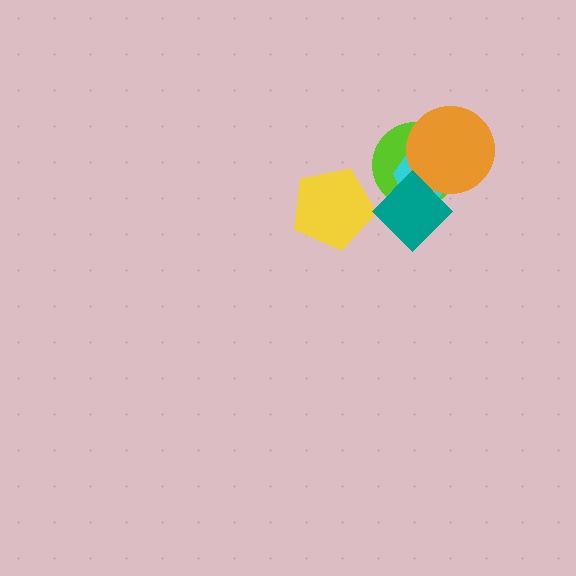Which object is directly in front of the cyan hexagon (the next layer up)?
The orange circle is directly in front of the cyan hexagon.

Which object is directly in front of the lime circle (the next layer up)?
The cyan hexagon is directly in front of the lime circle.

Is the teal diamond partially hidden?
No, no other shape covers it.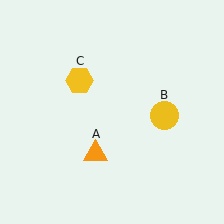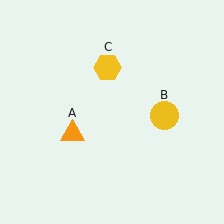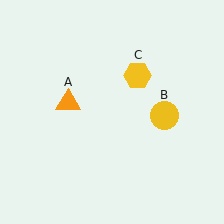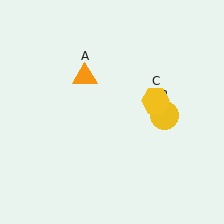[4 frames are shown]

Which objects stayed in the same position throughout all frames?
Yellow circle (object B) remained stationary.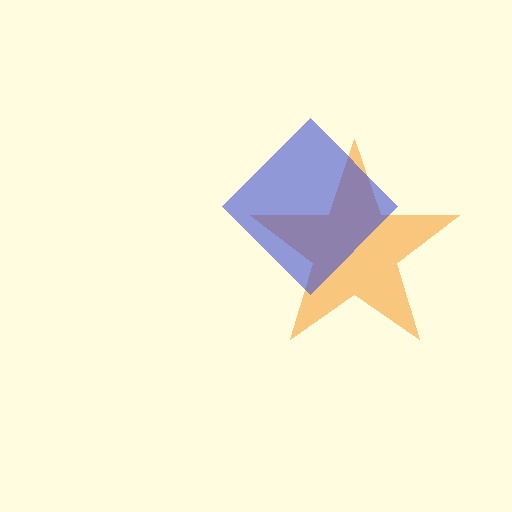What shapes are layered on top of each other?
The layered shapes are: an orange star, a blue diamond.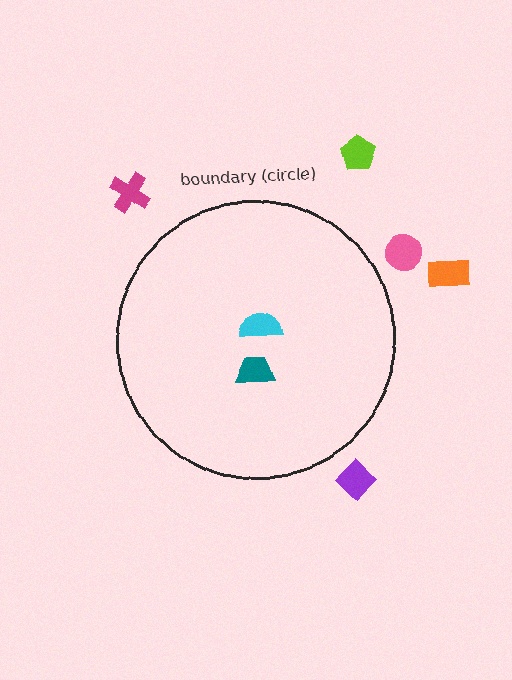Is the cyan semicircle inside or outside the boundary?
Inside.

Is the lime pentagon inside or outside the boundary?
Outside.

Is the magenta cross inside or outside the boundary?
Outside.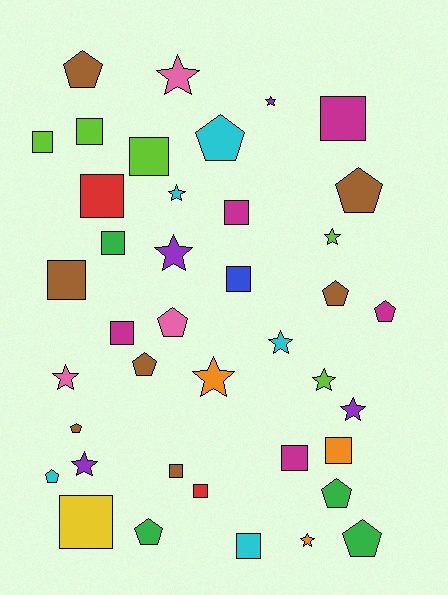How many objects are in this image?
There are 40 objects.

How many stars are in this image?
There are 12 stars.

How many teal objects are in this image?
There are no teal objects.